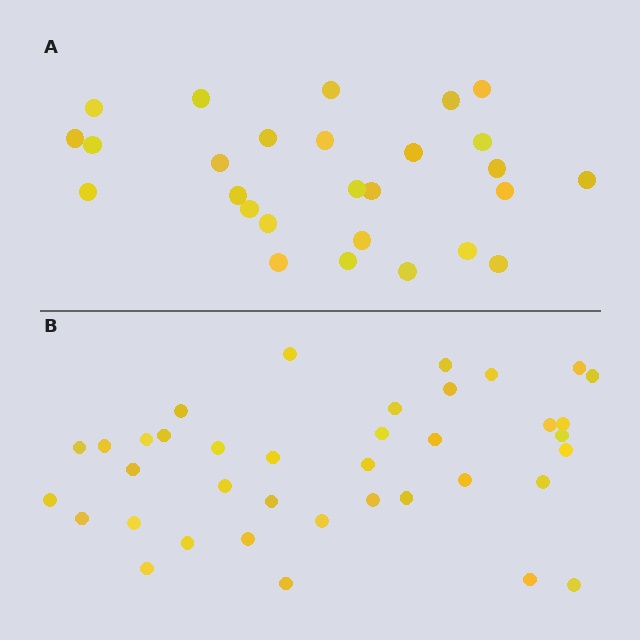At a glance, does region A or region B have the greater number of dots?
Region B (the bottom region) has more dots.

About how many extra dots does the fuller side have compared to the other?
Region B has roughly 12 or so more dots than region A.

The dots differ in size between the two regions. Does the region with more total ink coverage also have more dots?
No. Region A has more total ink coverage because its dots are larger, but region B actually contains more individual dots. Total area can be misleading — the number of items is what matters here.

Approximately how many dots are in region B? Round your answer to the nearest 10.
About 40 dots. (The exact count is 38, which rounds to 40.)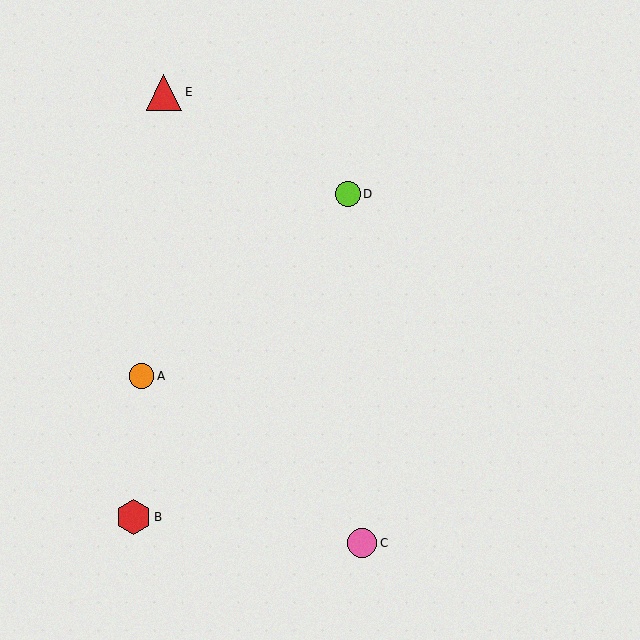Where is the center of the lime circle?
The center of the lime circle is at (348, 194).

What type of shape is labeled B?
Shape B is a red hexagon.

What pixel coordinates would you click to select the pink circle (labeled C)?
Click at (362, 543) to select the pink circle C.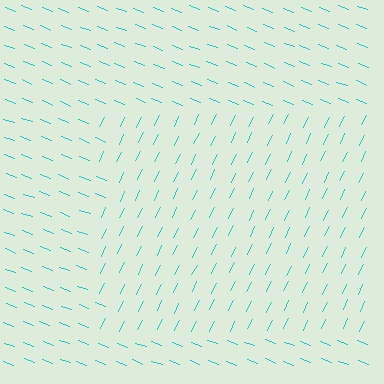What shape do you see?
I see a rectangle.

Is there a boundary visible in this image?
Yes, there is a texture boundary formed by a change in line orientation.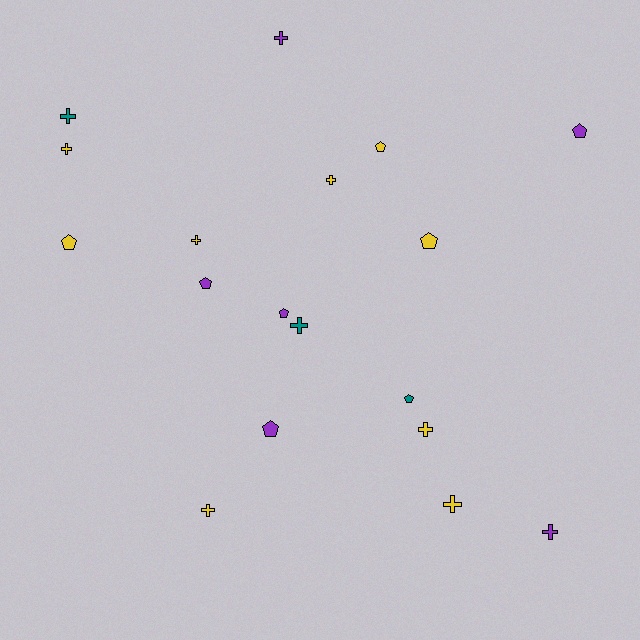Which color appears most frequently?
Yellow, with 9 objects.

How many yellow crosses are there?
There are 6 yellow crosses.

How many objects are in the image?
There are 18 objects.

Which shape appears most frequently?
Cross, with 10 objects.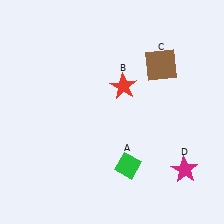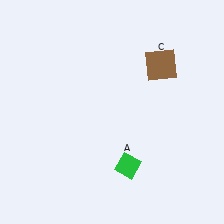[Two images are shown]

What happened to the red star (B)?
The red star (B) was removed in Image 2. It was in the top-right area of Image 1.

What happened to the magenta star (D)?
The magenta star (D) was removed in Image 2. It was in the bottom-right area of Image 1.